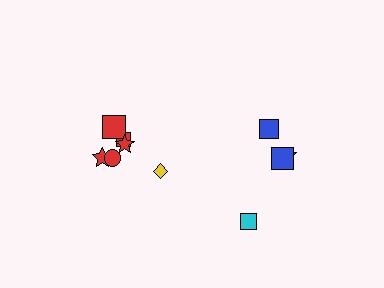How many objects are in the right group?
There are 4 objects.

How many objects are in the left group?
There are 6 objects.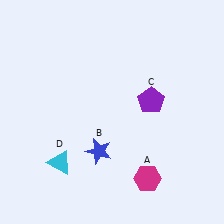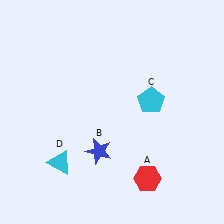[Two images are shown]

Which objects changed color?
A changed from magenta to red. C changed from purple to cyan.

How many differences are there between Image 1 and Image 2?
There are 2 differences between the two images.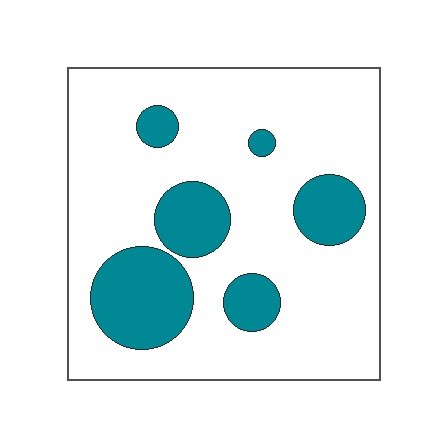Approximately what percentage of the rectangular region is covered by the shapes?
Approximately 20%.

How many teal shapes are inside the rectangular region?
6.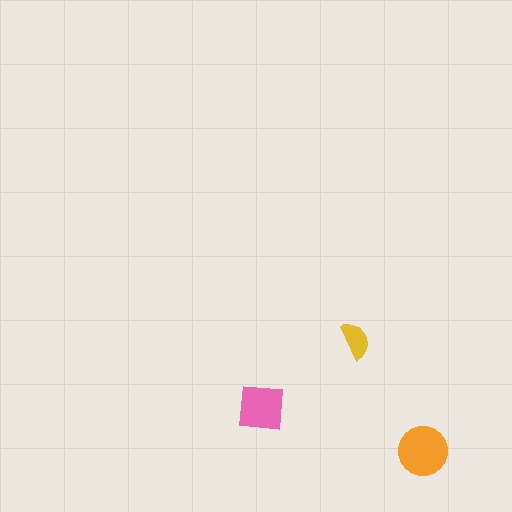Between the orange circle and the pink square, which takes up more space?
The orange circle.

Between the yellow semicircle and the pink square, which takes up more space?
The pink square.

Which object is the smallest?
The yellow semicircle.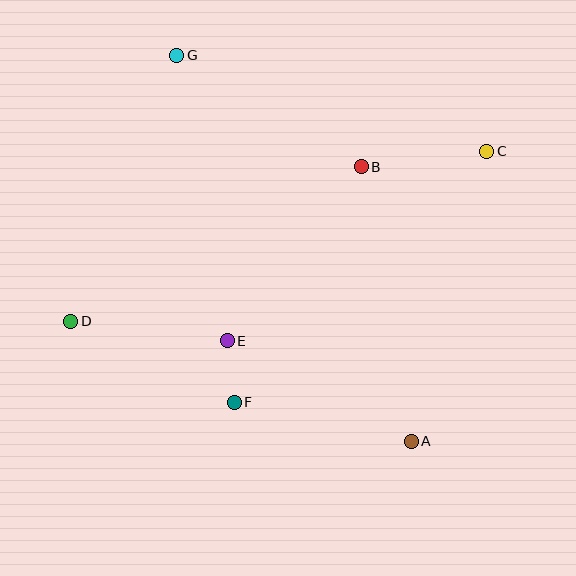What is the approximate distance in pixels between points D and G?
The distance between D and G is approximately 286 pixels.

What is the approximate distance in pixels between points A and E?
The distance between A and E is approximately 209 pixels.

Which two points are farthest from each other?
Points A and G are farthest from each other.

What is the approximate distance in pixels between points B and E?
The distance between B and E is approximately 219 pixels.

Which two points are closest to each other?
Points E and F are closest to each other.